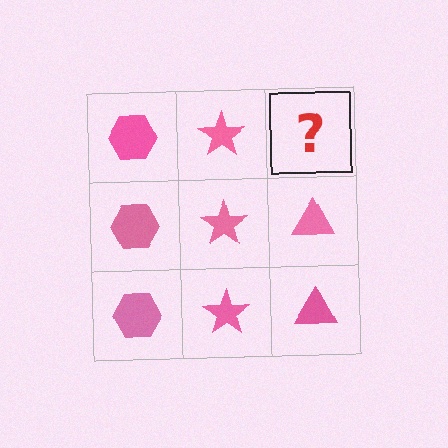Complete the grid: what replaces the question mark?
The question mark should be replaced with a pink triangle.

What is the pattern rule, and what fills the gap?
The rule is that each column has a consistent shape. The gap should be filled with a pink triangle.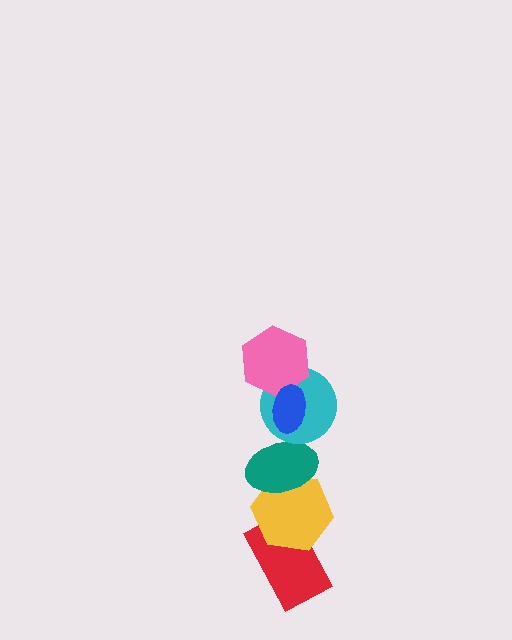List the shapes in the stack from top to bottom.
From top to bottom: the blue ellipse, the pink hexagon, the cyan circle, the teal ellipse, the yellow hexagon, the red rectangle.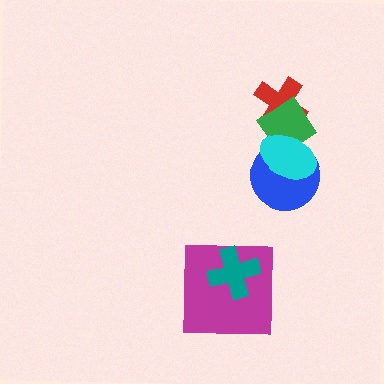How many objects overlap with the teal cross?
1 object overlaps with the teal cross.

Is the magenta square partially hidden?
Yes, it is partially covered by another shape.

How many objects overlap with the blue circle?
2 objects overlap with the blue circle.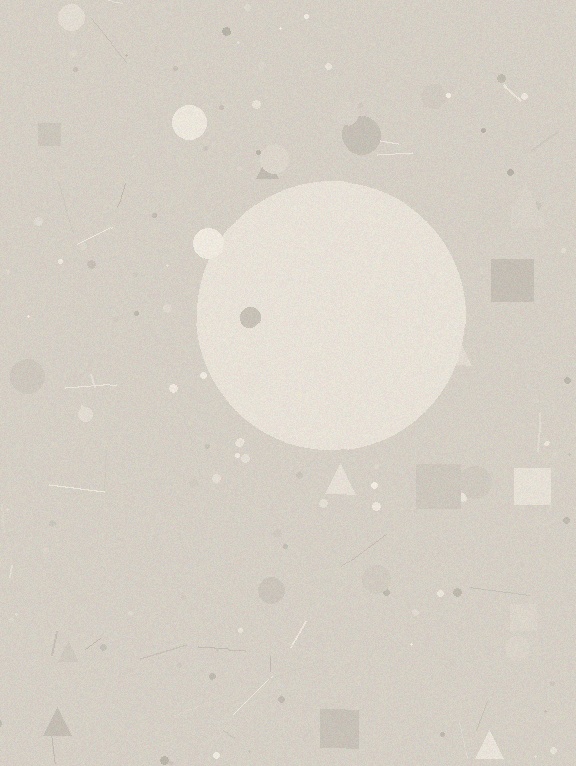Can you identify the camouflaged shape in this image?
The camouflaged shape is a circle.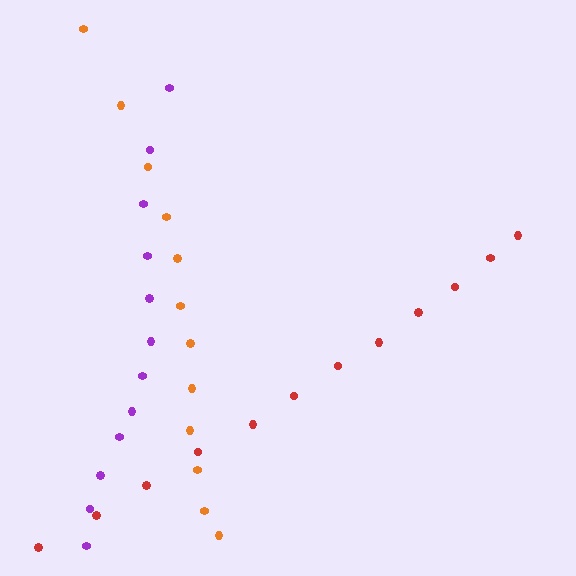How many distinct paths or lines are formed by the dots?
There are 3 distinct paths.